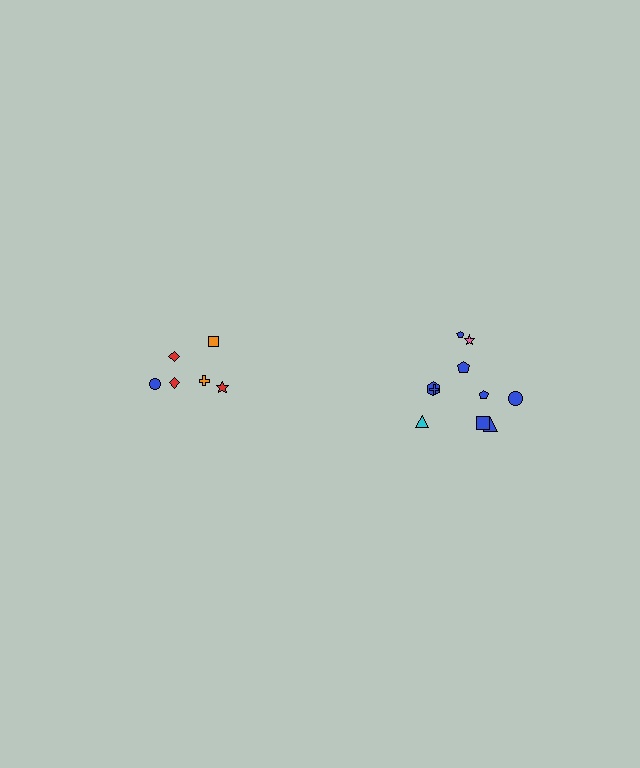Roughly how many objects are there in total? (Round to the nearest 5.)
Roughly 15 objects in total.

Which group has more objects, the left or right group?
The right group.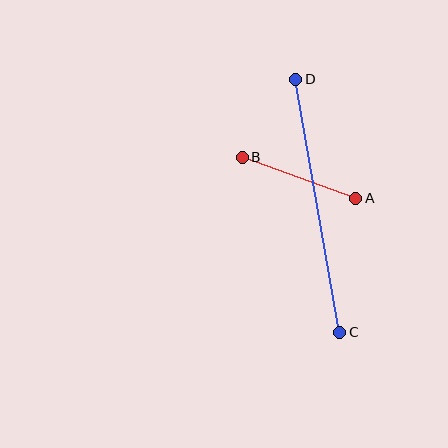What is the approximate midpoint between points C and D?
The midpoint is at approximately (318, 206) pixels.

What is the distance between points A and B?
The distance is approximately 121 pixels.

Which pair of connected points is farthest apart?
Points C and D are farthest apart.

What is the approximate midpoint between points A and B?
The midpoint is at approximately (299, 178) pixels.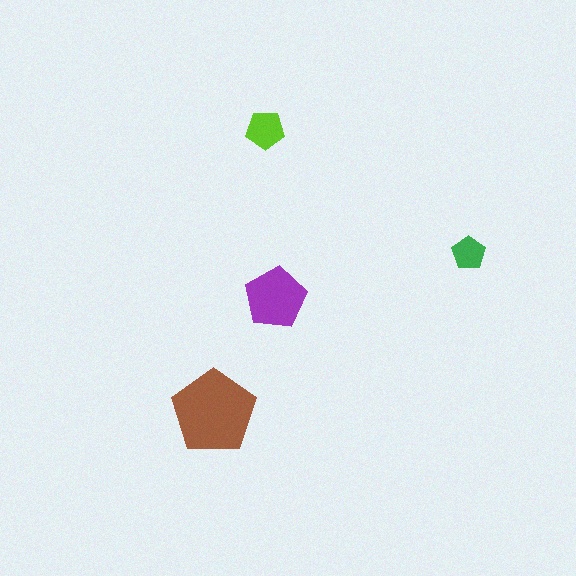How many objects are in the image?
There are 4 objects in the image.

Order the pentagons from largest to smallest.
the brown one, the purple one, the lime one, the green one.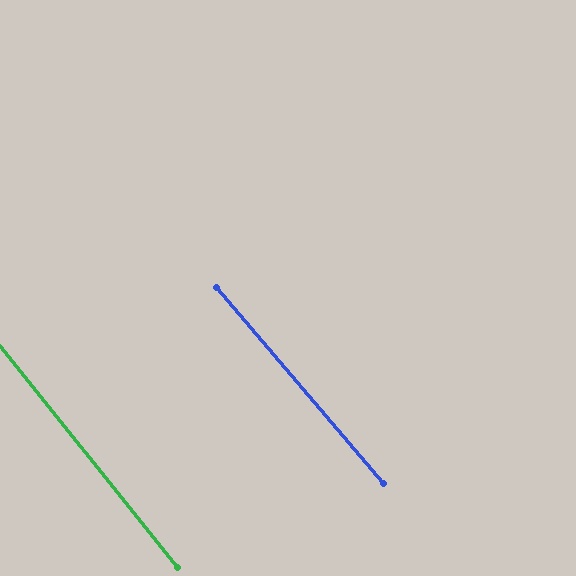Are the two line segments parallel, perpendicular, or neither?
Parallel — their directions differ by only 1.6°.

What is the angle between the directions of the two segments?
Approximately 2 degrees.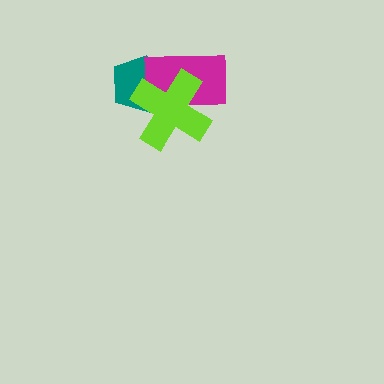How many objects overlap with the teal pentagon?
2 objects overlap with the teal pentagon.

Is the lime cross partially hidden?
No, no other shape covers it.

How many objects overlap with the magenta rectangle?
2 objects overlap with the magenta rectangle.